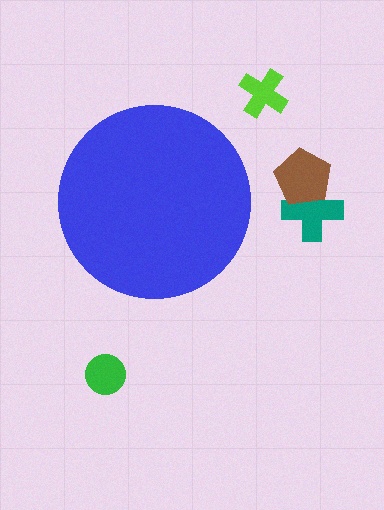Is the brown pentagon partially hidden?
No, the brown pentagon is fully visible.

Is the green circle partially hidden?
No, the green circle is fully visible.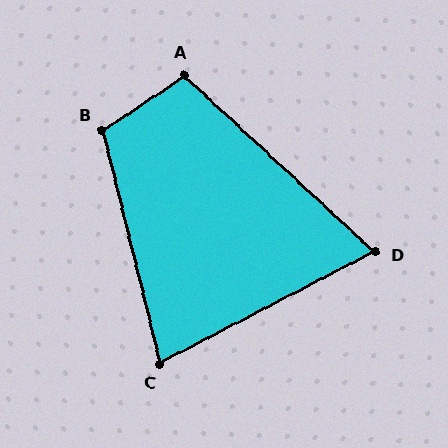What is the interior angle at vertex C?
Approximately 76 degrees (acute).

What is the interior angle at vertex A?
Approximately 104 degrees (obtuse).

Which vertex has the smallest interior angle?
D, at approximately 70 degrees.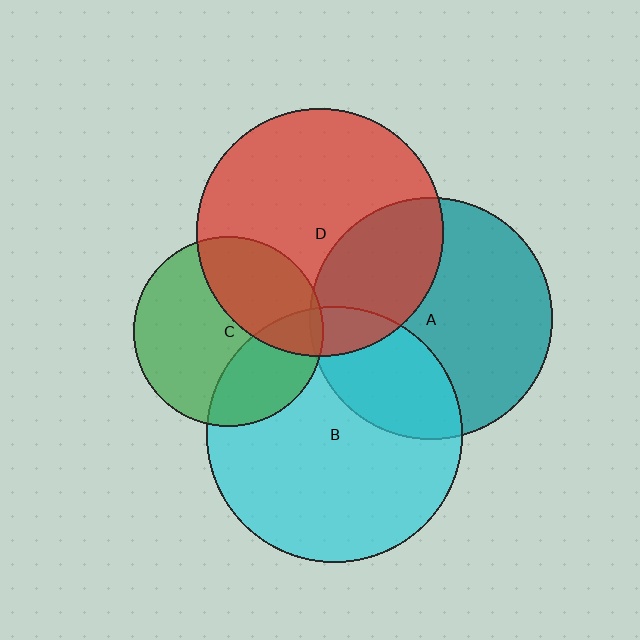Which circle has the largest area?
Circle B (cyan).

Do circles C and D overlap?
Yes.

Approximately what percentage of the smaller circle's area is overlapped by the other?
Approximately 35%.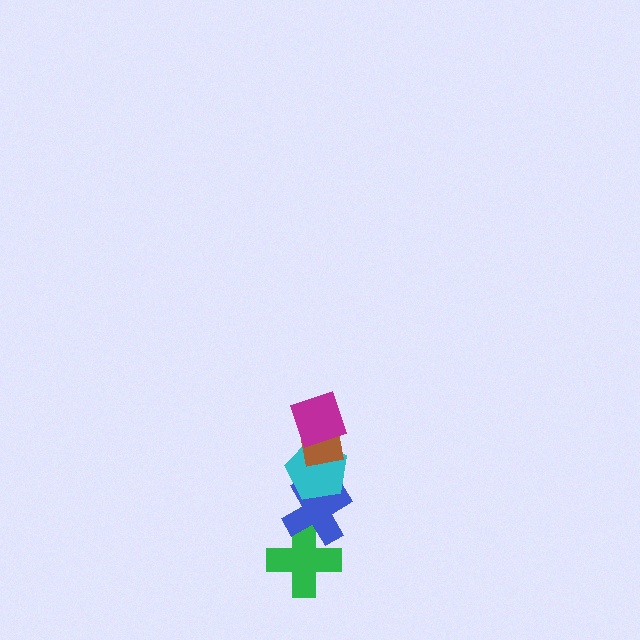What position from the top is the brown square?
The brown square is 2nd from the top.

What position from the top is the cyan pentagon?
The cyan pentagon is 3rd from the top.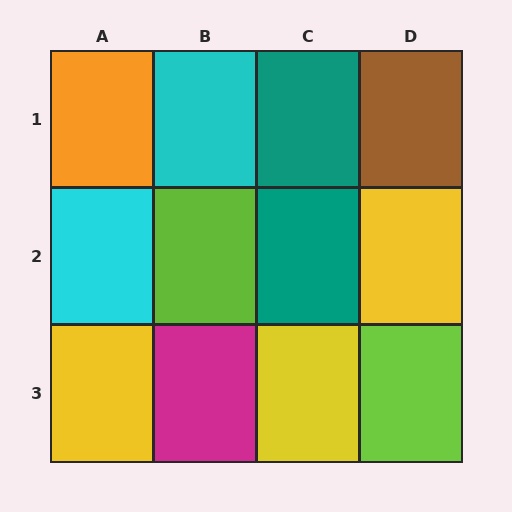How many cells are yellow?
3 cells are yellow.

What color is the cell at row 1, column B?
Cyan.